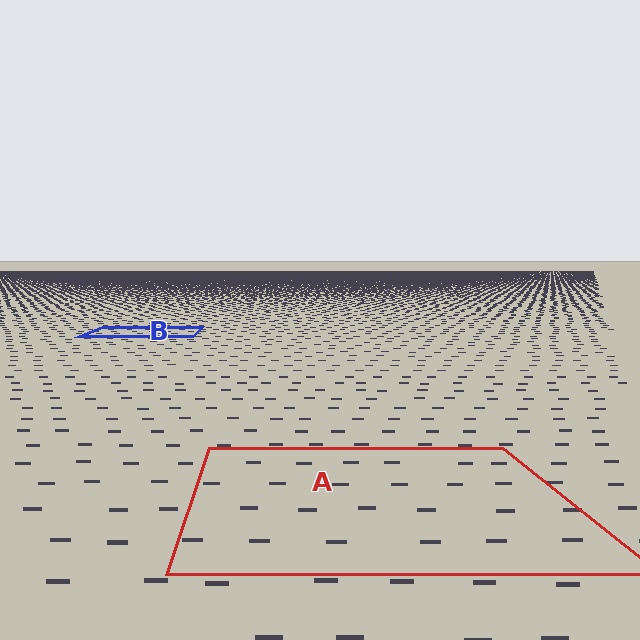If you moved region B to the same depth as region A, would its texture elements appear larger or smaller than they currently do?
They would appear larger. At a closer depth, the same texture elements are projected at a bigger on-screen size.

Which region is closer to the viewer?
Region A is closer. The texture elements there are larger and more spread out.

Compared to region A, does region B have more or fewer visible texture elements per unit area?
Region B has more texture elements per unit area — they are packed more densely because it is farther away.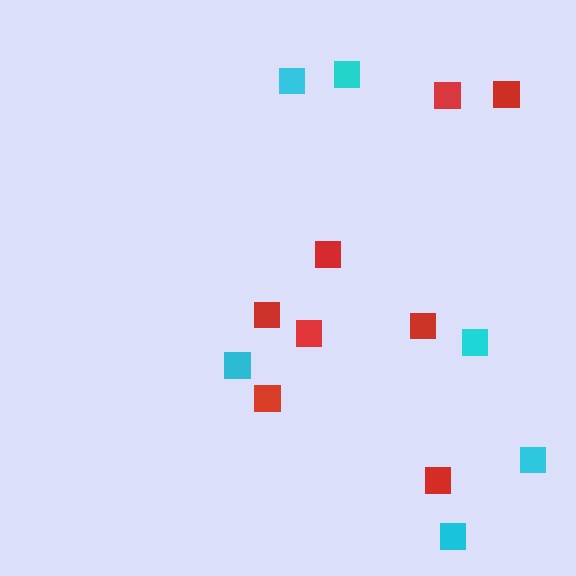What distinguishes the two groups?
There are 2 groups: one group of red squares (8) and one group of cyan squares (6).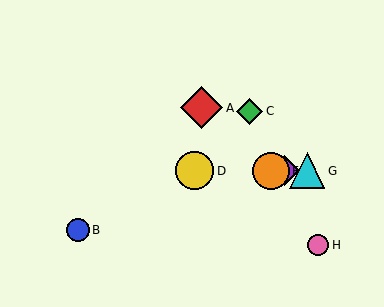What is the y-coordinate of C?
Object C is at y≈111.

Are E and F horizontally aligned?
Yes, both are at y≈171.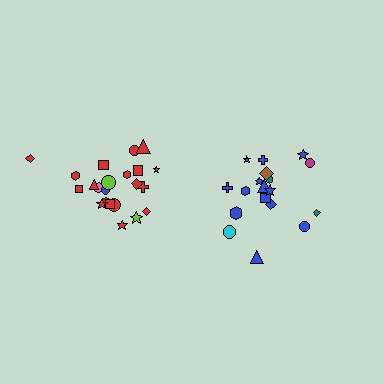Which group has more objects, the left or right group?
The left group.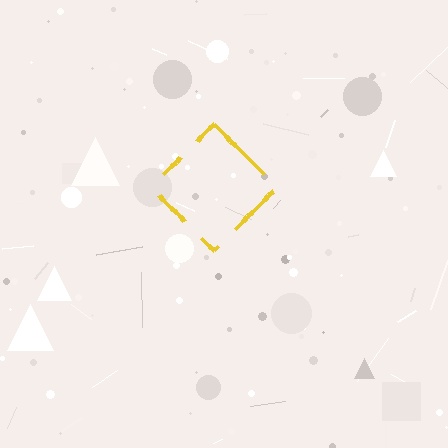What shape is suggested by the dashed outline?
The dashed outline suggests a diamond.